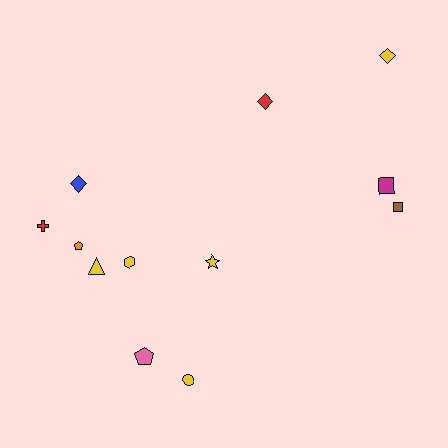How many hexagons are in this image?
There is 1 hexagon.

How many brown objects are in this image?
There is 1 brown object.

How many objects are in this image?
There are 12 objects.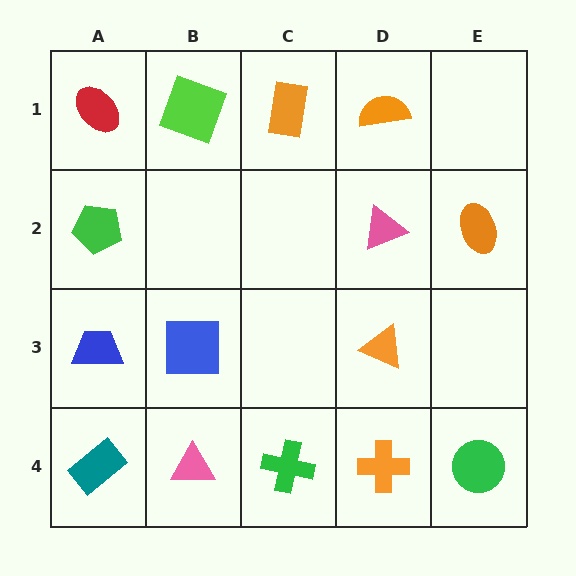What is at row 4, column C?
A green cross.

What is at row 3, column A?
A blue trapezoid.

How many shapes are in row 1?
4 shapes.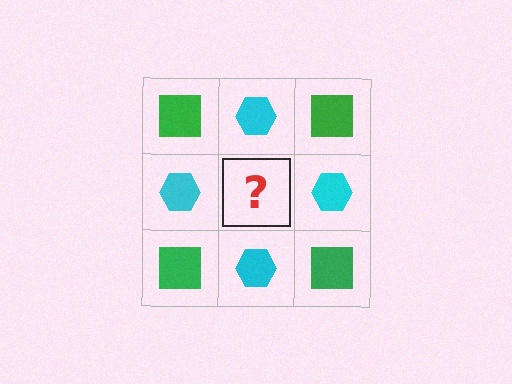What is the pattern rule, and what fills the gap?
The rule is that it alternates green square and cyan hexagon in a checkerboard pattern. The gap should be filled with a green square.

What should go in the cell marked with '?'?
The missing cell should contain a green square.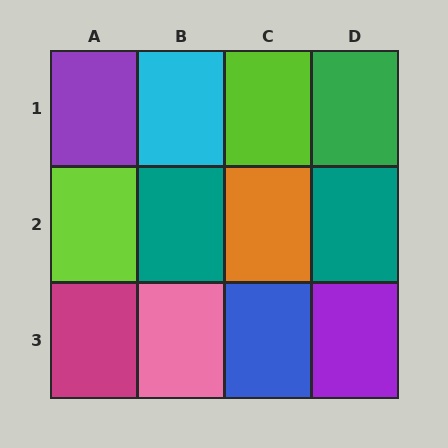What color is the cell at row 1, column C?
Lime.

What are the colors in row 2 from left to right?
Lime, teal, orange, teal.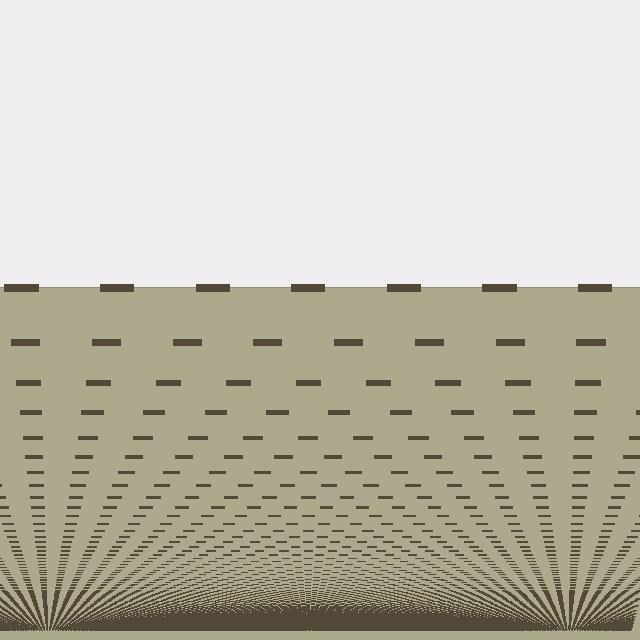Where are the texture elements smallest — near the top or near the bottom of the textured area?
Near the bottom.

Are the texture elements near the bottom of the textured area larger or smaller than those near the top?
Smaller. The gradient is inverted — elements near the bottom are smaller and denser.